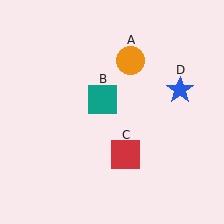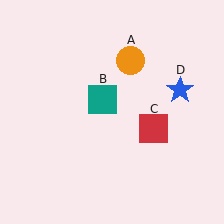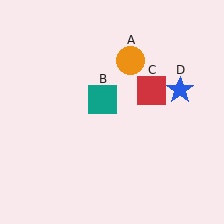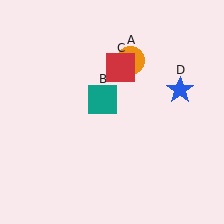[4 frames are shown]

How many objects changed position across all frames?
1 object changed position: red square (object C).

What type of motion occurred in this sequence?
The red square (object C) rotated counterclockwise around the center of the scene.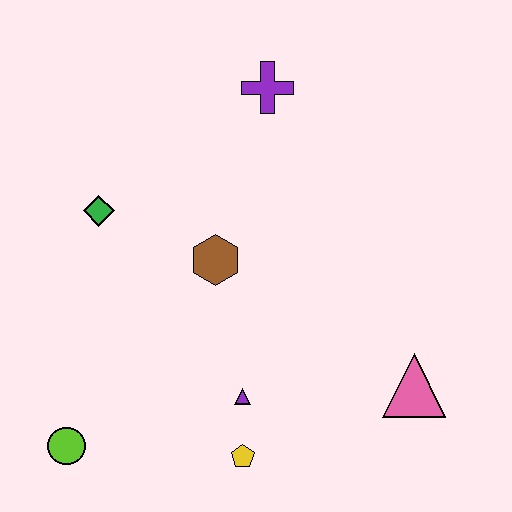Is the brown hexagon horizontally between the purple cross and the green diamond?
Yes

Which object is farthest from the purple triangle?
The purple cross is farthest from the purple triangle.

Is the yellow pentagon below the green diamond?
Yes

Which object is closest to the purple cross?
The brown hexagon is closest to the purple cross.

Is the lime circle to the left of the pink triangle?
Yes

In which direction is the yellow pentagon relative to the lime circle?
The yellow pentagon is to the right of the lime circle.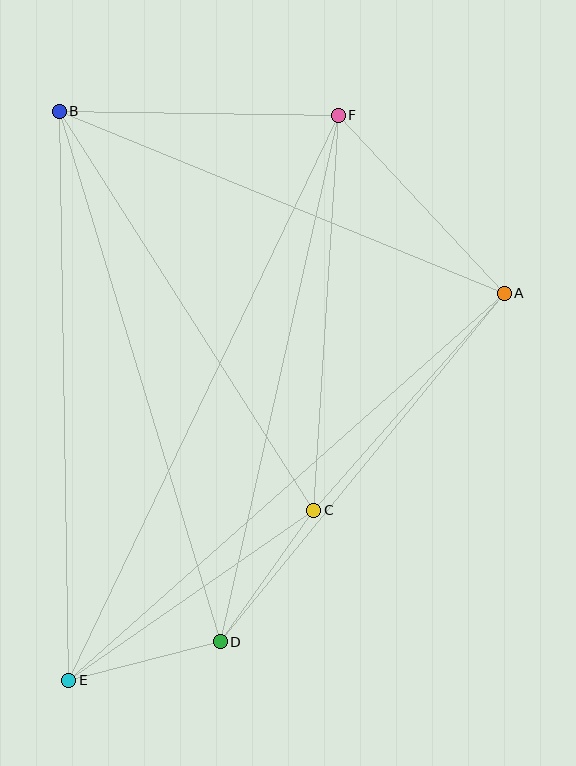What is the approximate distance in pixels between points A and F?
The distance between A and F is approximately 244 pixels.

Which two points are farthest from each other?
Points E and F are farthest from each other.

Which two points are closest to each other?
Points D and E are closest to each other.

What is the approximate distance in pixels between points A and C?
The distance between A and C is approximately 289 pixels.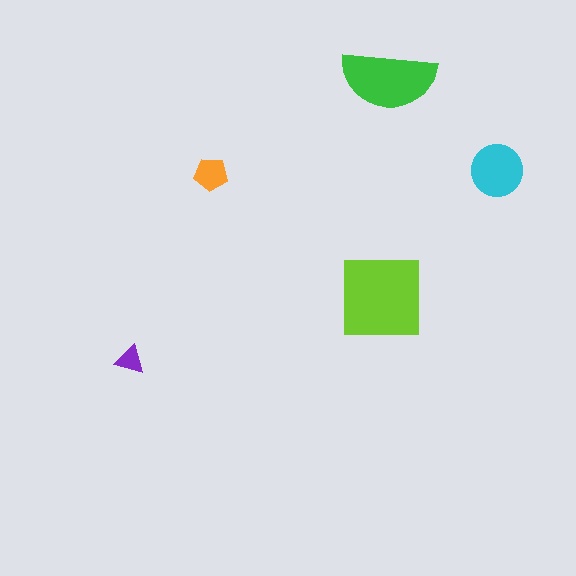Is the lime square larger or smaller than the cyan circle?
Larger.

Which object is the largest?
The lime square.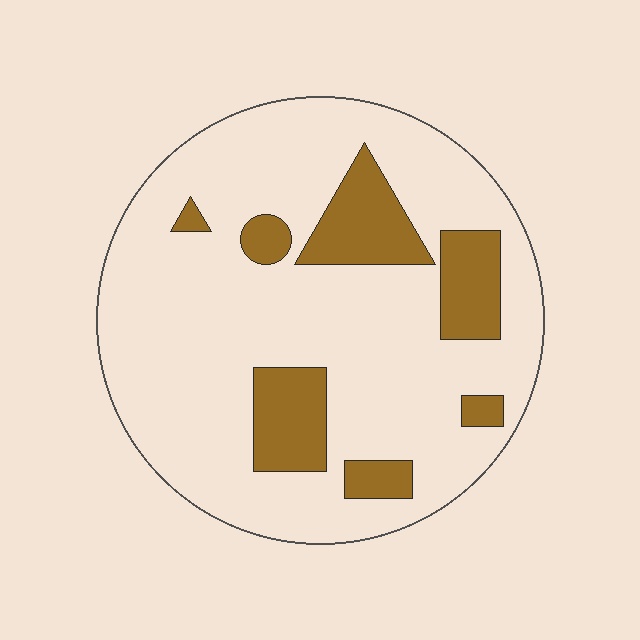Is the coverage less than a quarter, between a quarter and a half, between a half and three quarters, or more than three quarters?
Less than a quarter.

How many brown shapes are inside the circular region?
7.